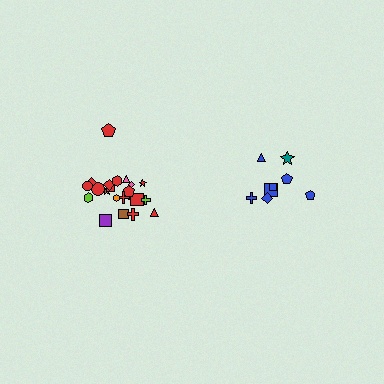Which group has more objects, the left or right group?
The left group.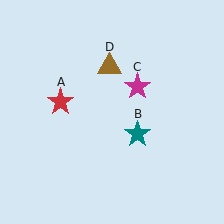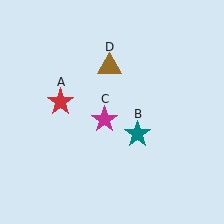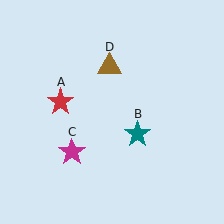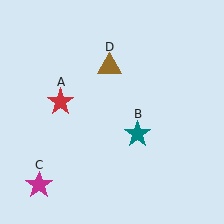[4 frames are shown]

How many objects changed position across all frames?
1 object changed position: magenta star (object C).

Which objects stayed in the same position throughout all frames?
Red star (object A) and teal star (object B) and brown triangle (object D) remained stationary.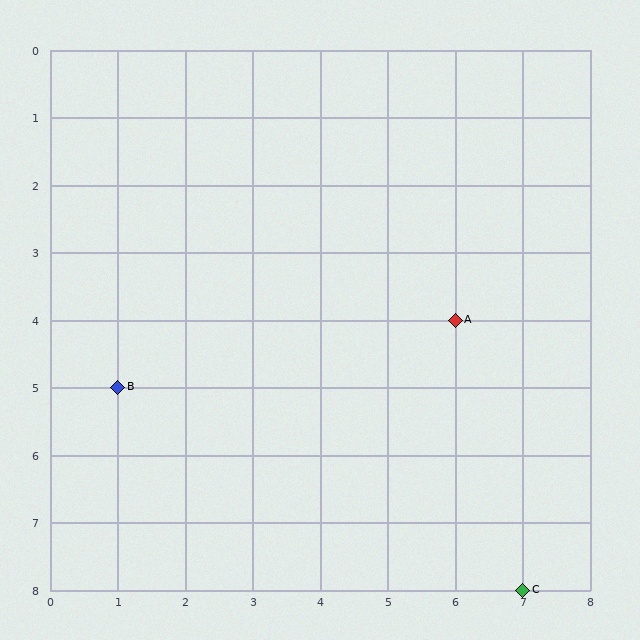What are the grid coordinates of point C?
Point C is at grid coordinates (7, 8).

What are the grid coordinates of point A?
Point A is at grid coordinates (6, 4).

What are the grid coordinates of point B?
Point B is at grid coordinates (1, 5).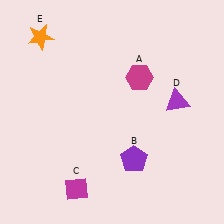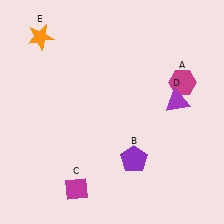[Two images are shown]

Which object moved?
The magenta hexagon (A) moved right.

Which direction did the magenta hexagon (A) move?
The magenta hexagon (A) moved right.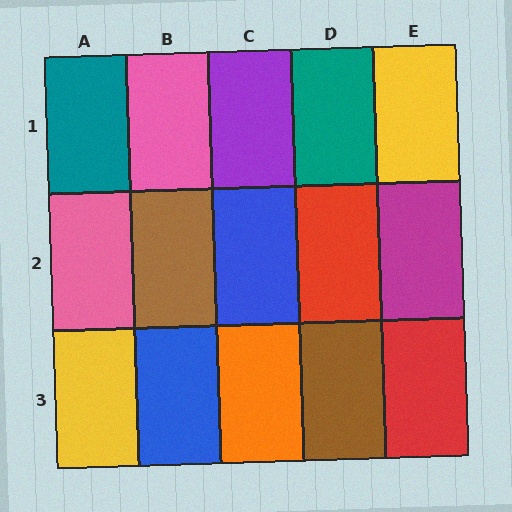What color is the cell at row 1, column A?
Teal.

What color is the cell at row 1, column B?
Pink.